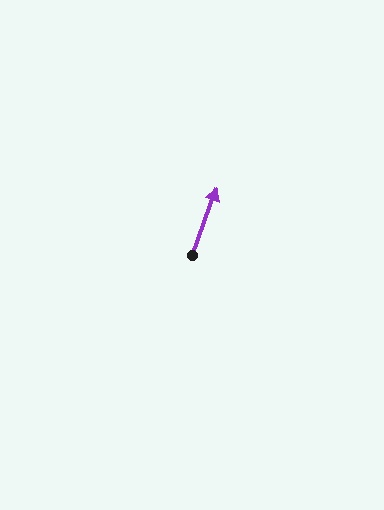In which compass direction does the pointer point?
North.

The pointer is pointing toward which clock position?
Roughly 1 o'clock.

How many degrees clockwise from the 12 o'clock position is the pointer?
Approximately 20 degrees.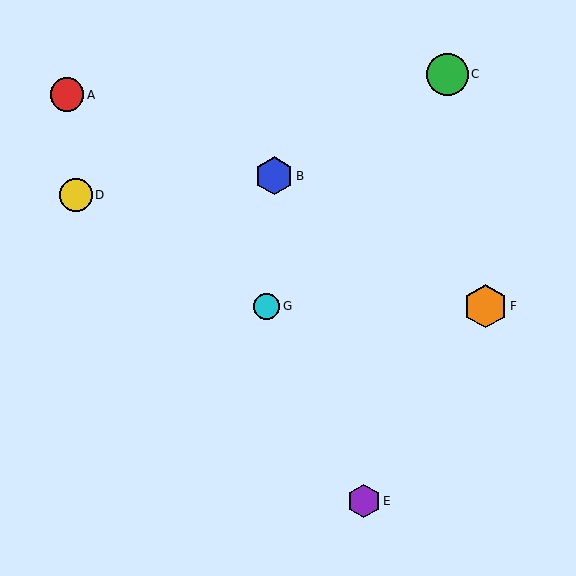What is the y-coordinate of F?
Object F is at y≈306.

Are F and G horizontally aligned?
Yes, both are at y≈306.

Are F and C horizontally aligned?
No, F is at y≈306 and C is at y≈74.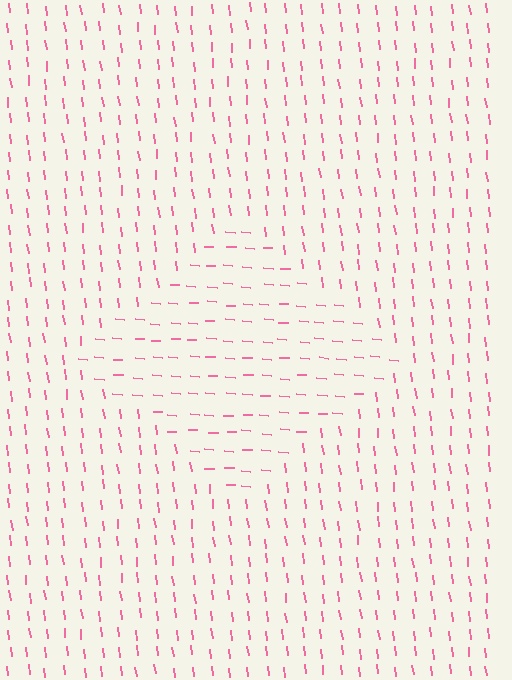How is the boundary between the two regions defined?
The boundary is defined purely by a change in line orientation (approximately 79 degrees difference). All lines are the same color and thickness.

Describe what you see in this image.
The image is filled with small pink line segments. A diamond region in the image has lines oriented differently from the surrounding lines, creating a visible texture boundary.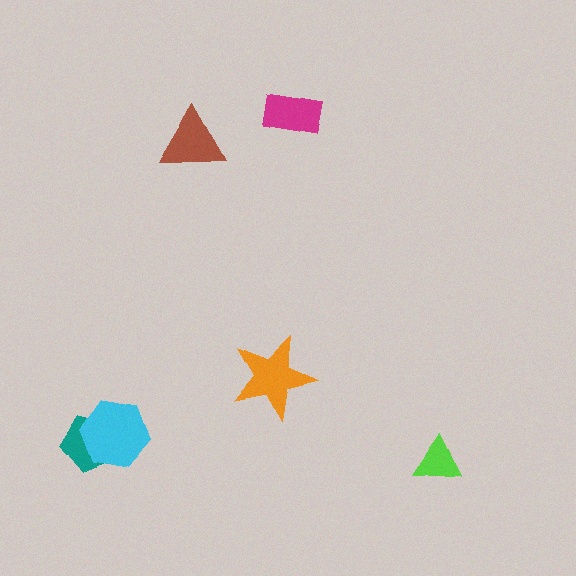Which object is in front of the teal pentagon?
The cyan hexagon is in front of the teal pentagon.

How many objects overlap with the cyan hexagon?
1 object overlaps with the cyan hexagon.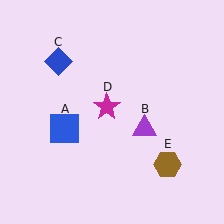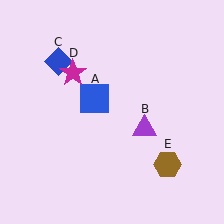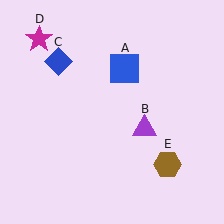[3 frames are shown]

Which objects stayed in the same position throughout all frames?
Purple triangle (object B) and blue diamond (object C) and brown hexagon (object E) remained stationary.